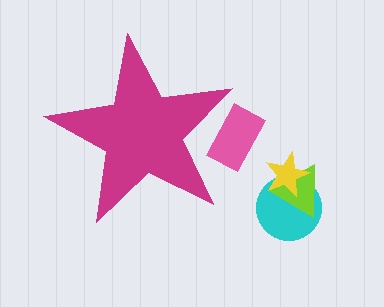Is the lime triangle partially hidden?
No, the lime triangle is fully visible.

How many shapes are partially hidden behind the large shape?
1 shape is partially hidden.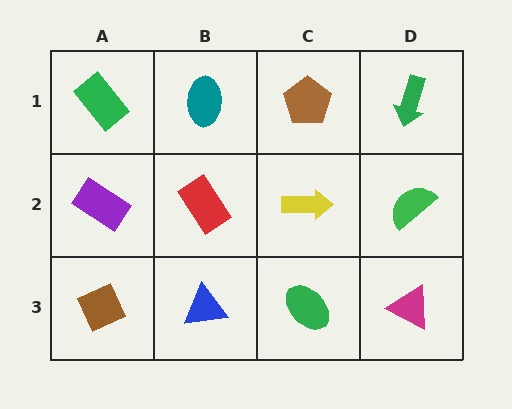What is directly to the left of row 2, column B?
A purple rectangle.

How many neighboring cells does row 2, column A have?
3.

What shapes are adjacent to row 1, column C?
A yellow arrow (row 2, column C), a teal ellipse (row 1, column B), a green arrow (row 1, column D).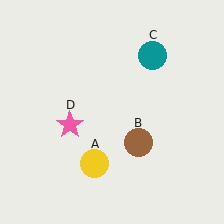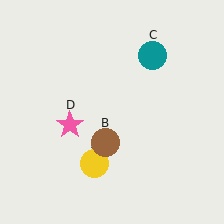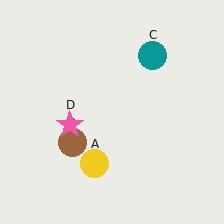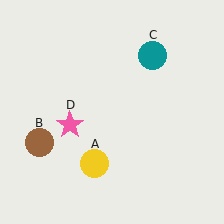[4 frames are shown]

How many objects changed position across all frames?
1 object changed position: brown circle (object B).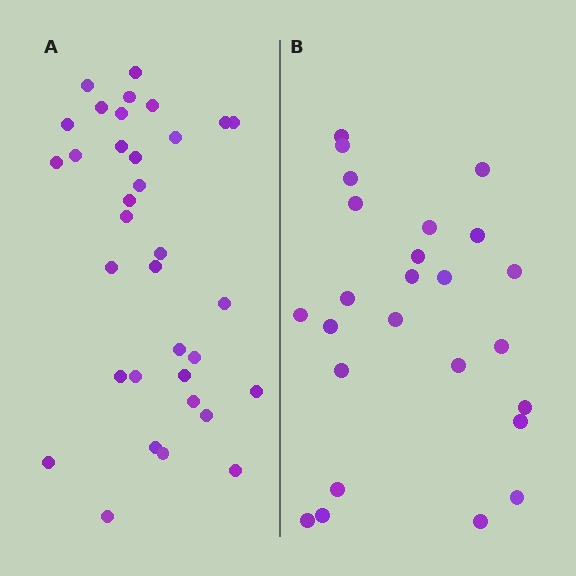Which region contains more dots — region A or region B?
Region A (the left region) has more dots.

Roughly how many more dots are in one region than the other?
Region A has roughly 8 or so more dots than region B.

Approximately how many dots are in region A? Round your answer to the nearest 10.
About 30 dots. (The exact count is 34, which rounds to 30.)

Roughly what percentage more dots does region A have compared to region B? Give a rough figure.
About 35% more.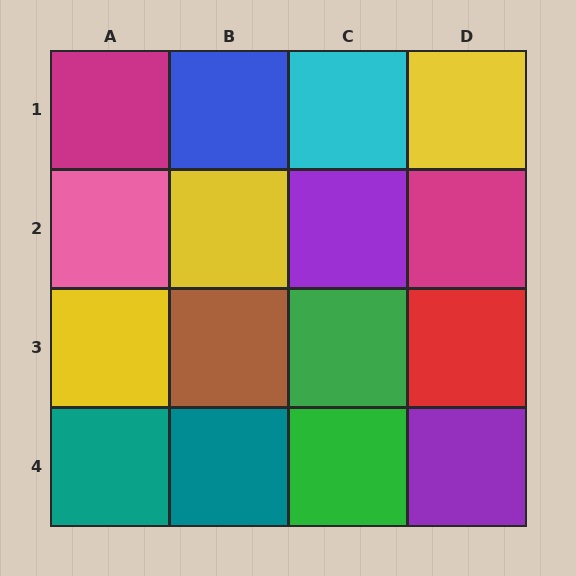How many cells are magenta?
2 cells are magenta.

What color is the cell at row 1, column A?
Magenta.